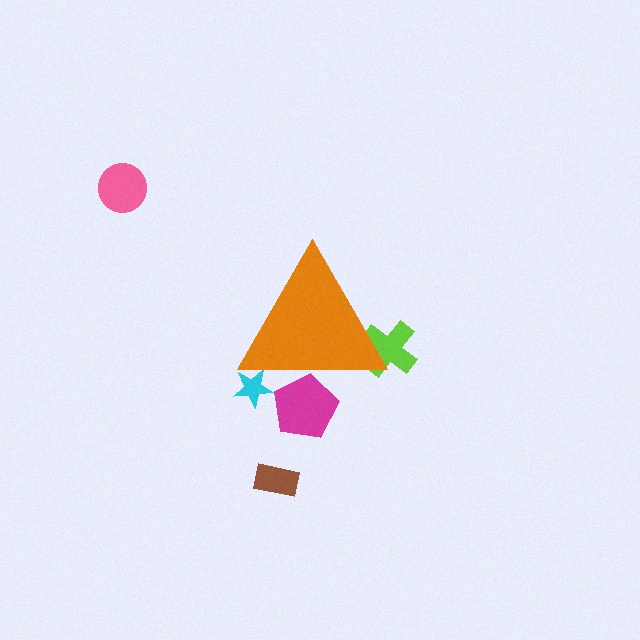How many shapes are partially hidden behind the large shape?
3 shapes are partially hidden.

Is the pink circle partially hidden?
No, the pink circle is fully visible.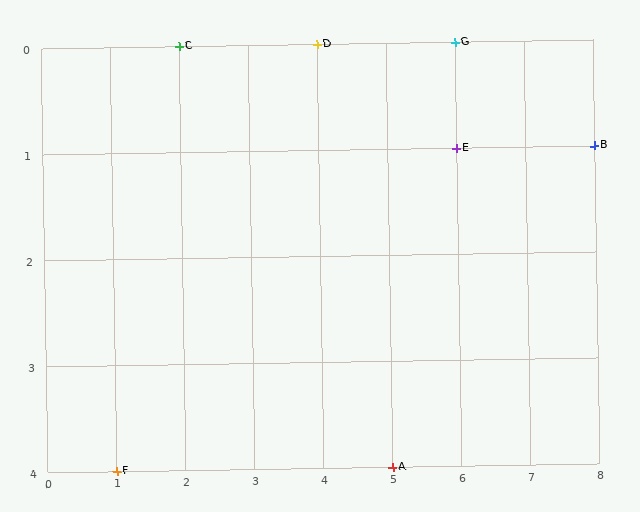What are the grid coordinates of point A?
Point A is at grid coordinates (5, 4).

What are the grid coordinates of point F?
Point F is at grid coordinates (1, 4).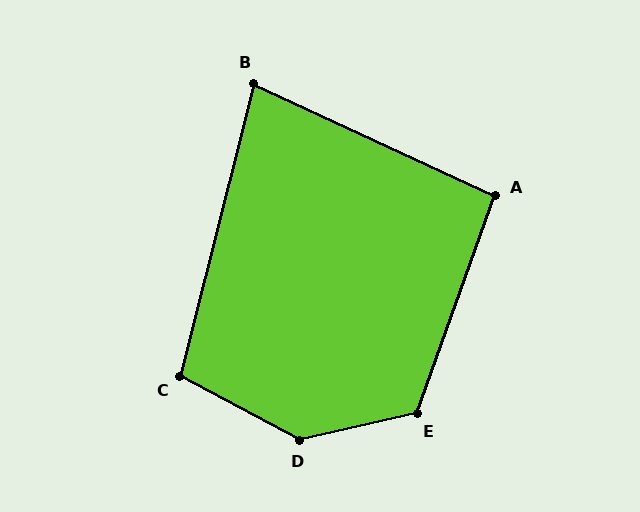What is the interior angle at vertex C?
Approximately 104 degrees (obtuse).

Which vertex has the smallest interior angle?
B, at approximately 79 degrees.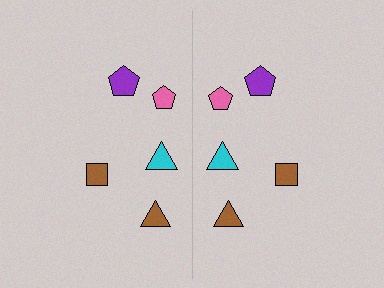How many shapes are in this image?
There are 10 shapes in this image.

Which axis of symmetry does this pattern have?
The pattern has a vertical axis of symmetry running through the center of the image.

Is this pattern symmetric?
Yes, this pattern has bilateral (reflection) symmetry.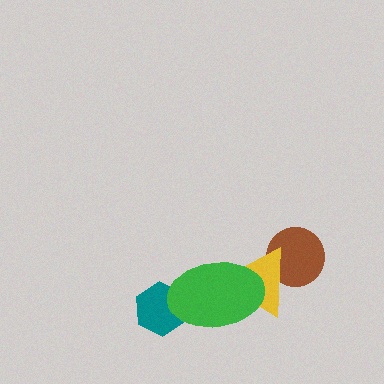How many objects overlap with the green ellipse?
2 objects overlap with the green ellipse.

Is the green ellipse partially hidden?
No, no other shape covers it.